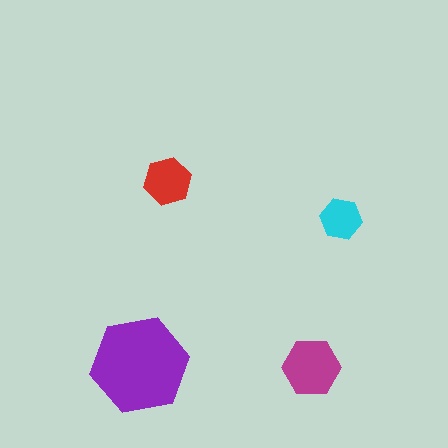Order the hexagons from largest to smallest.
the purple one, the magenta one, the red one, the cyan one.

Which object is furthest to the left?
The purple hexagon is leftmost.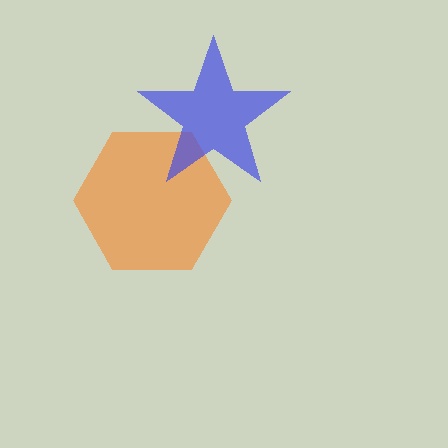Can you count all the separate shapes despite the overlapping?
Yes, there are 2 separate shapes.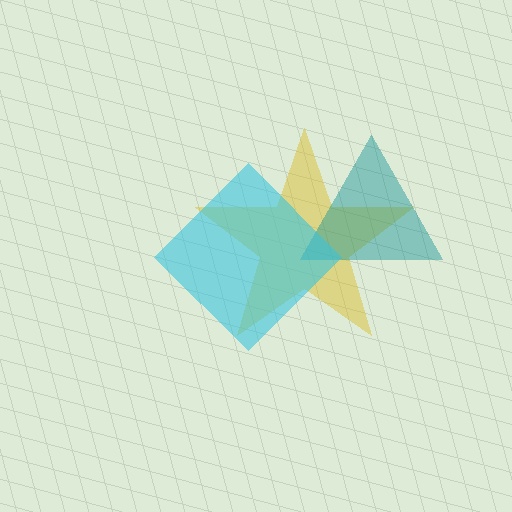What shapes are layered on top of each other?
The layered shapes are: a yellow star, a teal triangle, a cyan diamond.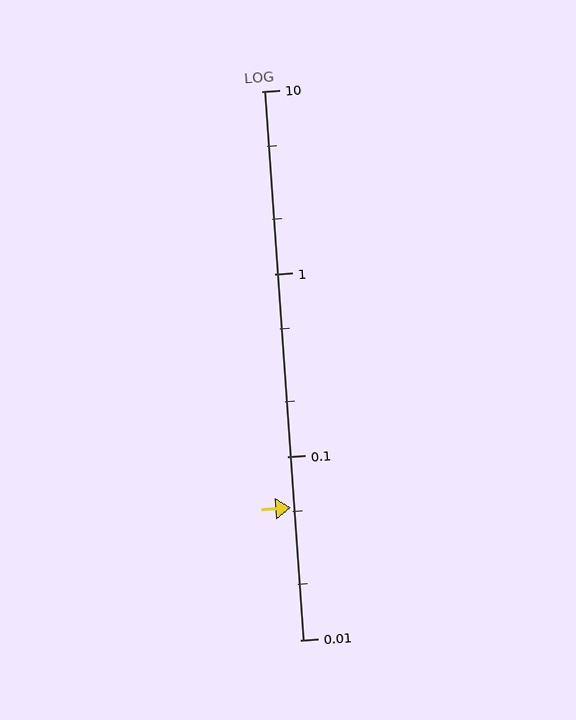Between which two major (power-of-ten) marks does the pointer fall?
The pointer is between 0.01 and 0.1.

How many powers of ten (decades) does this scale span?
The scale spans 3 decades, from 0.01 to 10.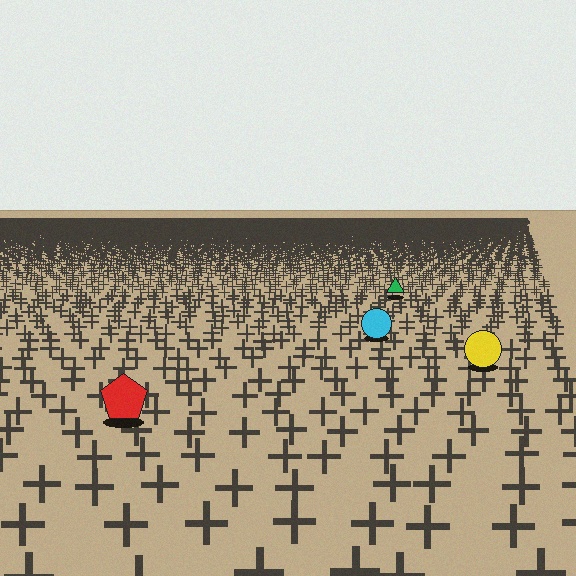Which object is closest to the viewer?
The red pentagon is closest. The texture marks near it are larger and more spread out.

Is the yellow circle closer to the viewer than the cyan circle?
Yes. The yellow circle is closer — you can tell from the texture gradient: the ground texture is coarser near it.